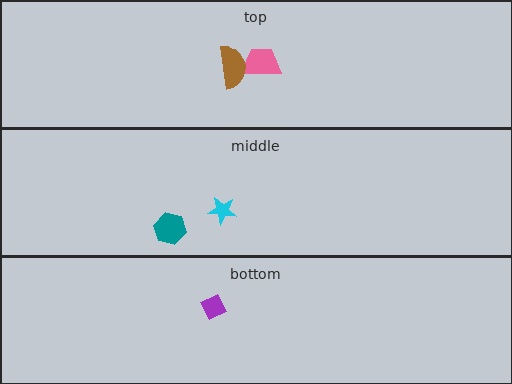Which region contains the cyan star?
The middle region.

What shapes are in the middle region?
The cyan star, the teal hexagon.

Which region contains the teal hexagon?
The middle region.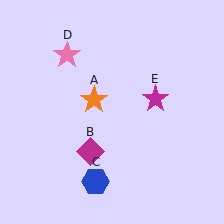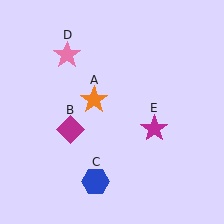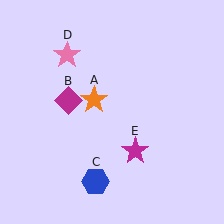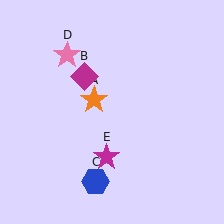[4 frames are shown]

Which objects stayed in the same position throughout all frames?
Orange star (object A) and blue hexagon (object C) and pink star (object D) remained stationary.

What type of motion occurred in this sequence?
The magenta diamond (object B), magenta star (object E) rotated clockwise around the center of the scene.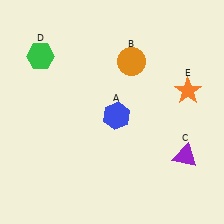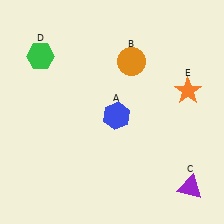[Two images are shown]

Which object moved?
The purple triangle (C) moved down.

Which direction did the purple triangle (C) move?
The purple triangle (C) moved down.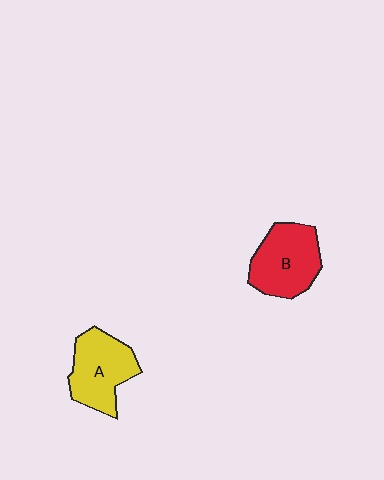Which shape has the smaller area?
Shape A (yellow).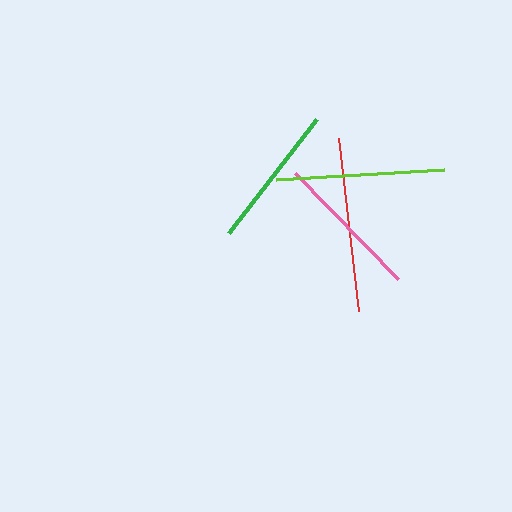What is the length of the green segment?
The green segment is approximately 144 pixels long.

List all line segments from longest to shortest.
From longest to shortest: red, lime, pink, green.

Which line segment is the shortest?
The green line is the shortest at approximately 144 pixels.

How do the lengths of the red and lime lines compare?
The red and lime lines are approximately the same length.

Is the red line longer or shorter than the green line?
The red line is longer than the green line.